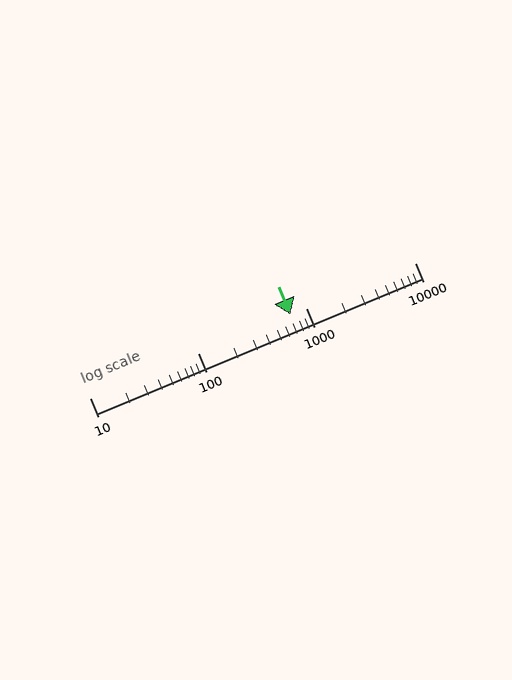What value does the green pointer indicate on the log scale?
The pointer indicates approximately 720.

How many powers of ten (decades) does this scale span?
The scale spans 3 decades, from 10 to 10000.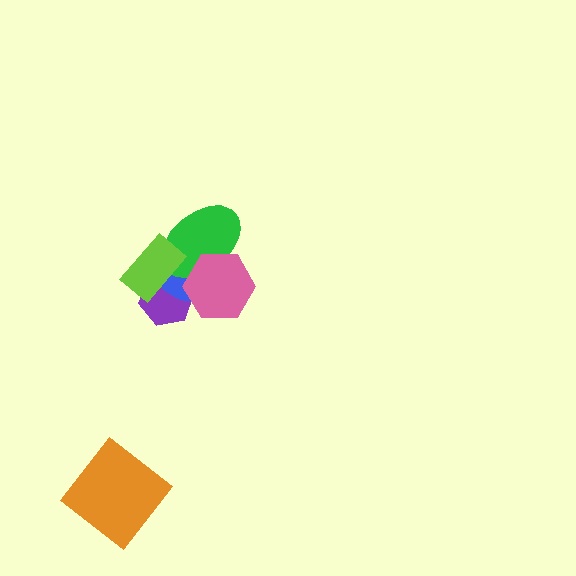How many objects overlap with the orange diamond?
0 objects overlap with the orange diamond.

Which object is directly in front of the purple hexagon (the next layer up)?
The blue ellipse is directly in front of the purple hexagon.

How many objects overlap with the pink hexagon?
3 objects overlap with the pink hexagon.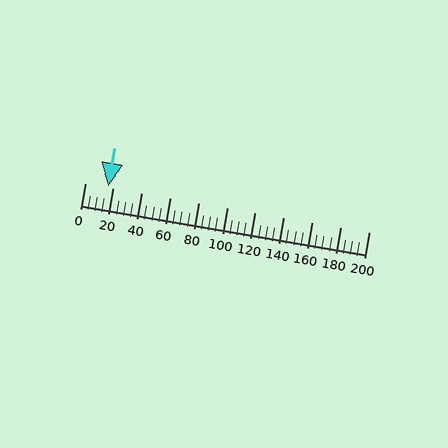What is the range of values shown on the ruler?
The ruler shows values from 0 to 200.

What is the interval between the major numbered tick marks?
The major tick marks are spaced 20 units apart.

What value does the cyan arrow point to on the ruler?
The cyan arrow points to approximately 16.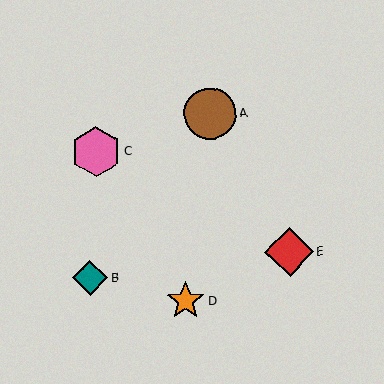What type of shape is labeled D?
Shape D is an orange star.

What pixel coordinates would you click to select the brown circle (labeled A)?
Click at (210, 113) to select the brown circle A.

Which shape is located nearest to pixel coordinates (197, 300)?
The orange star (labeled D) at (186, 301) is nearest to that location.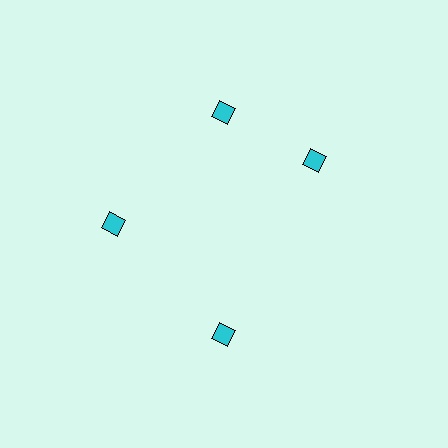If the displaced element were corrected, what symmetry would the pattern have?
It would have 4-fold rotational symmetry — the pattern would map onto itself every 90 degrees.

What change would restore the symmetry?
The symmetry would be restored by rotating it back into even spacing with its neighbors so that all 4 diamonds sit at equal angles and equal distance from the center.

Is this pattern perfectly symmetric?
No. The 4 cyan diamonds are arranged in a ring, but one element near the 3 o'clock position is rotated out of alignment along the ring, breaking the 4-fold rotational symmetry.